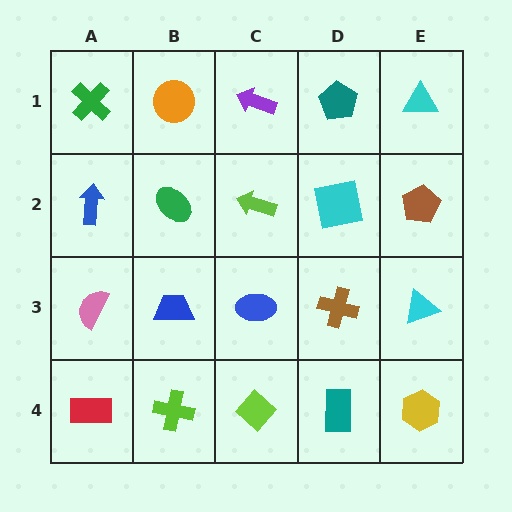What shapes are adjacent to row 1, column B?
A green ellipse (row 2, column B), a green cross (row 1, column A), a purple arrow (row 1, column C).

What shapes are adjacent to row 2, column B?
An orange circle (row 1, column B), a blue trapezoid (row 3, column B), a blue arrow (row 2, column A), a lime arrow (row 2, column C).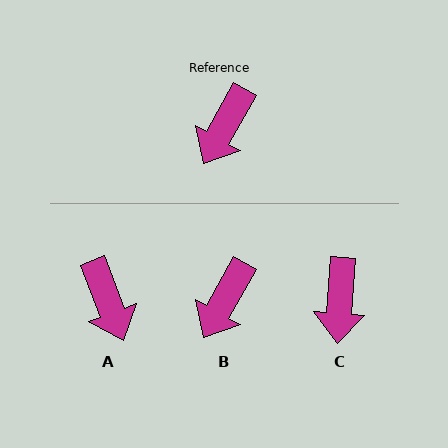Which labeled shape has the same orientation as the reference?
B.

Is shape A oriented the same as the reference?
No, it is off by about 50 degrees.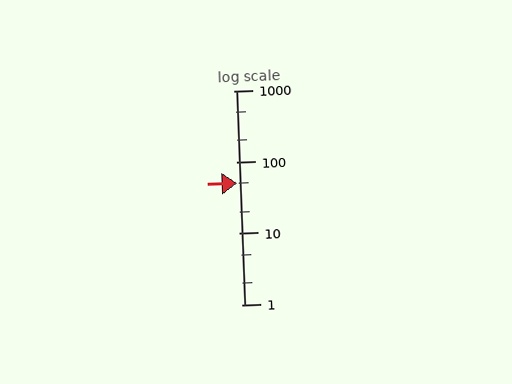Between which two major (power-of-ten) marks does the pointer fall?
The pointer is between 10 and 100.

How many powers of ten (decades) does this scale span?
The scale spans 3 decades, from 1 to 1000.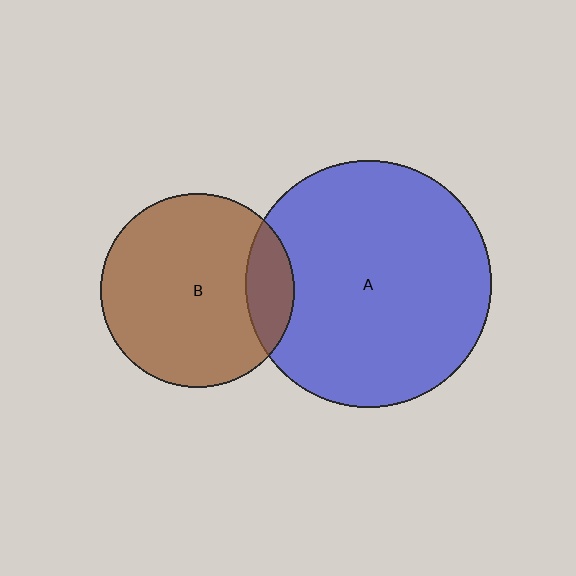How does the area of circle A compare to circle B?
Approximately 1.6 times.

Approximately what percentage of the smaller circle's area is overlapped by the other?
Approximately 15%.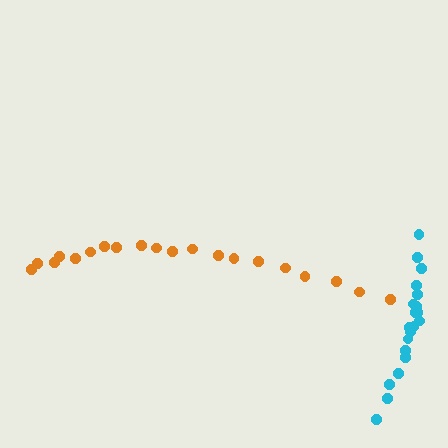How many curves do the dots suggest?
There are 2 distinct paths.